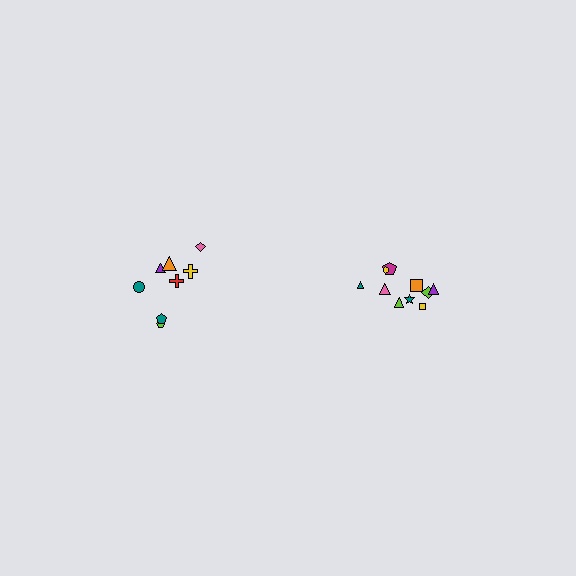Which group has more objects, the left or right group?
The right group.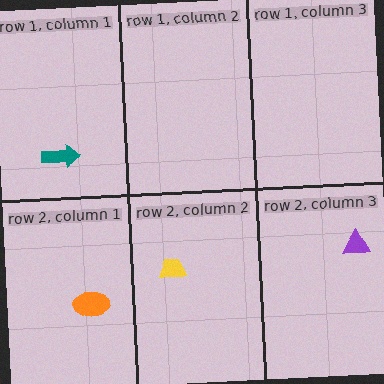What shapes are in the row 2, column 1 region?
The orange ellipse.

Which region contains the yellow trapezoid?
The row 2, column 2 region.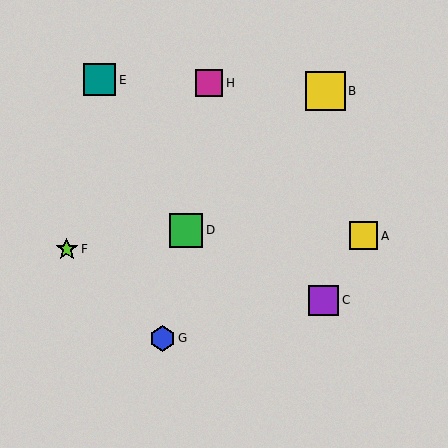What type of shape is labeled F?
Shape F is a lime star.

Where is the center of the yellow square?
The center of the yellow square is at (364, 236).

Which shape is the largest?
The yellow square (labeled B) is the largest.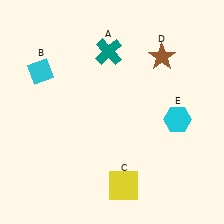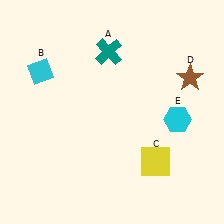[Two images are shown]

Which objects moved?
The objects that moved are: the yellow square (C), the brown star (D).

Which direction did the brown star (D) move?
The brown star (D) moved right.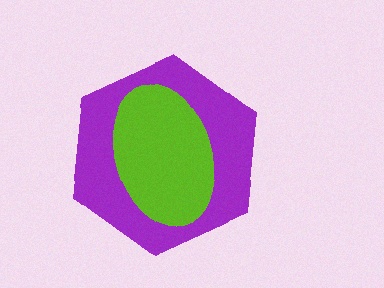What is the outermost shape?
The purple hexagon.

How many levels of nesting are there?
2.